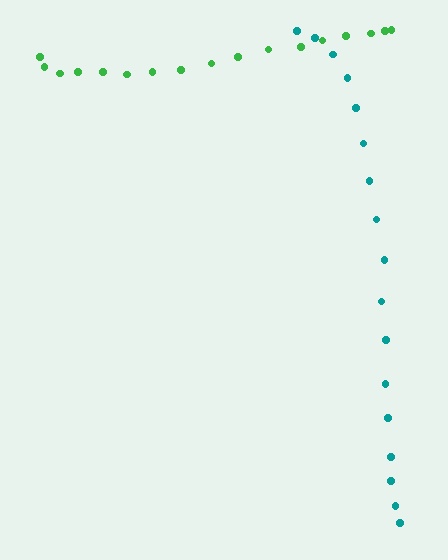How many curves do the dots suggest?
There are 2 distinct paths.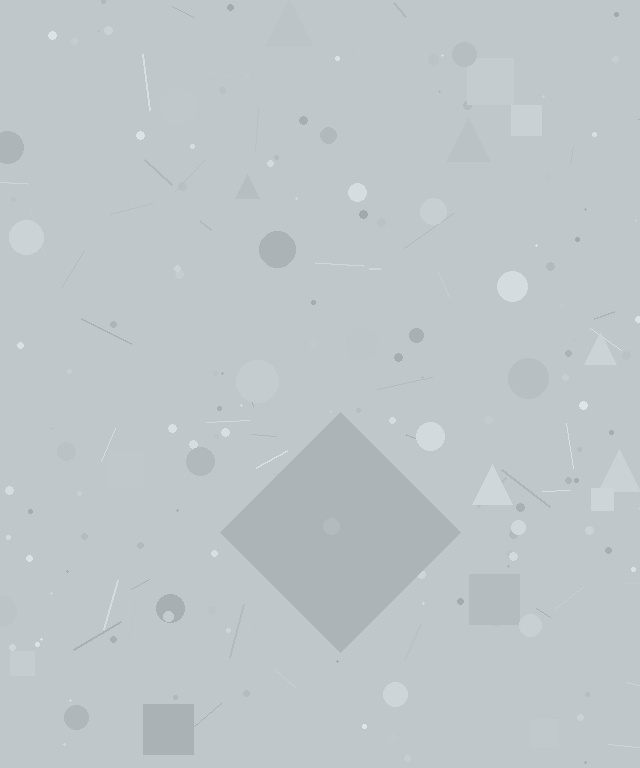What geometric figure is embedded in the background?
A diamond is embedded in the background.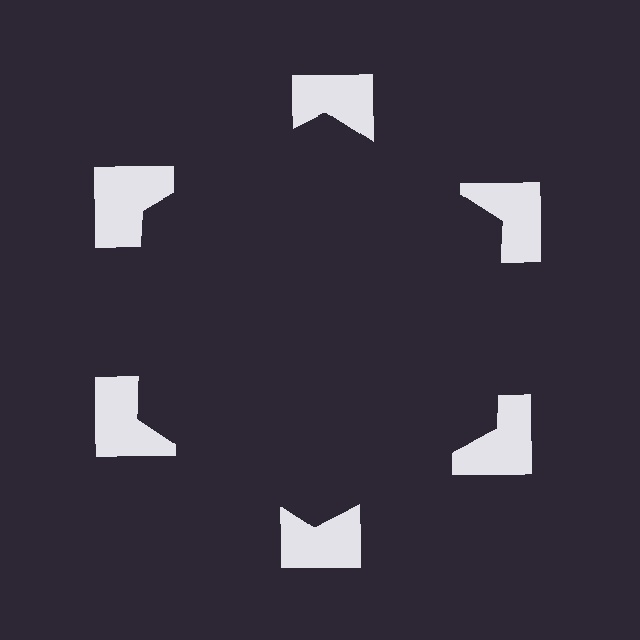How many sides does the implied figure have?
6 sides.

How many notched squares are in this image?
There are 6 — one at each vertex of the illusory hexagon.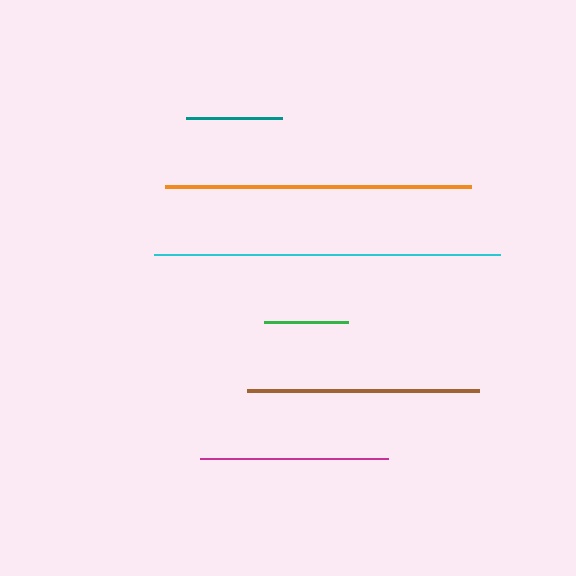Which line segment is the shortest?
The green line is the shortest at approximately 84 pixels.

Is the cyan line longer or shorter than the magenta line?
The cyan line is longer than the magenta line.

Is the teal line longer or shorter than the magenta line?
The magenta line is longer than the teal line.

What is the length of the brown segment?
The brown segment is approximately 232 pixels long.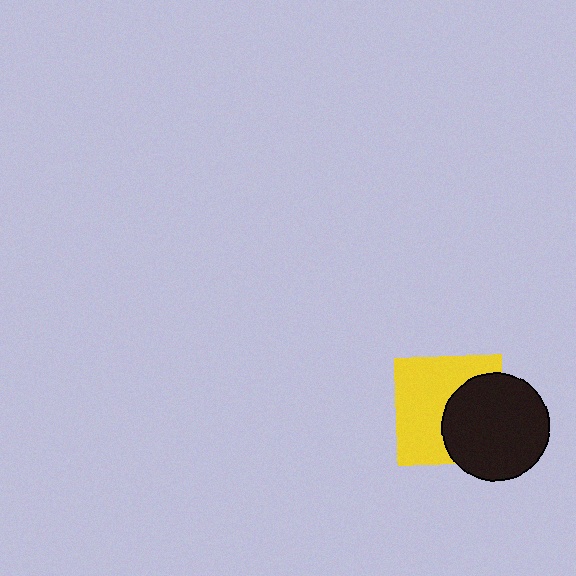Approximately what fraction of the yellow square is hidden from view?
Roughly 42% of the yellow square is hidden behind the black circle.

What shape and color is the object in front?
The object in front is a black circle.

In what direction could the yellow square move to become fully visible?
The yellow square could move left. That would shift it out from behind the black circle entirely.